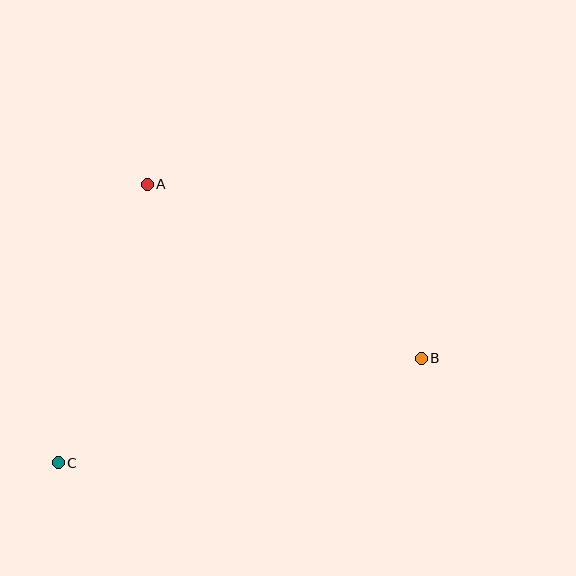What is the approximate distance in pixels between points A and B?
The distance between A and B is approximately 325 pixels.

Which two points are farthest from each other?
Points B and C are farthest from each other.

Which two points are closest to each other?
Points A and C are closest to each other.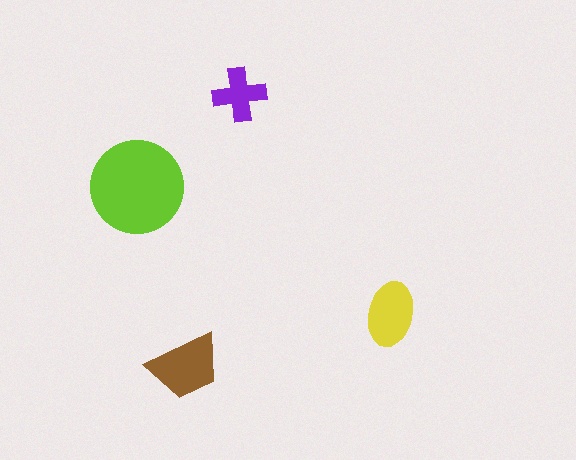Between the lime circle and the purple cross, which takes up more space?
The lime circle.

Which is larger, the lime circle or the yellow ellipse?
The lime circle.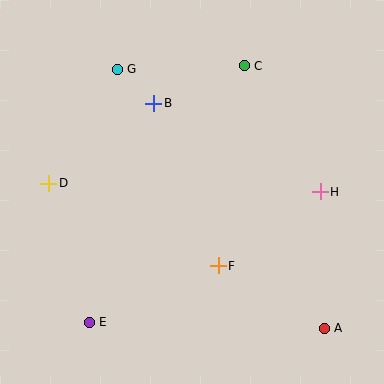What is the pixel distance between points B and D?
The distance between B and D is 132 pixels.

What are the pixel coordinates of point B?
Point B is at (153, 103).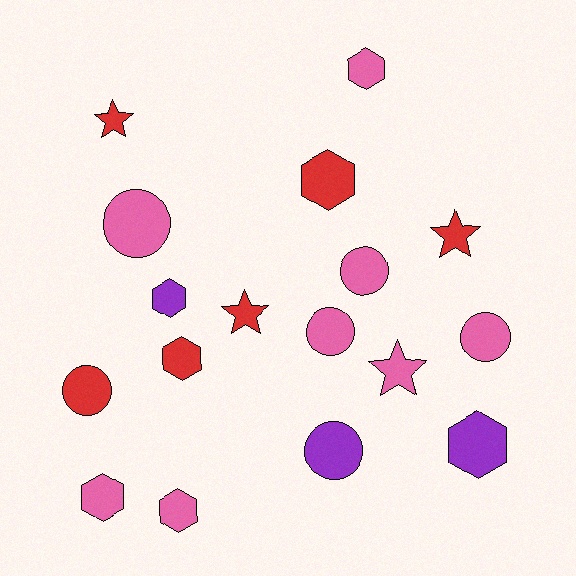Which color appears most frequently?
Pink, with 8 objects.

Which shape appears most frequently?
Hexagon, with 7 objects.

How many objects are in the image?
There are 17 objects.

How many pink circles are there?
There are 4 pink circles.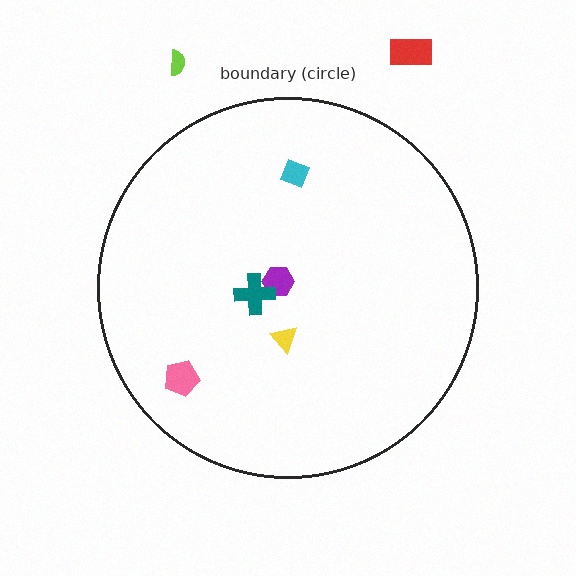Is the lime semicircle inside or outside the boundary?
Outside.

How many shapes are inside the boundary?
5 inside, 2 outside.